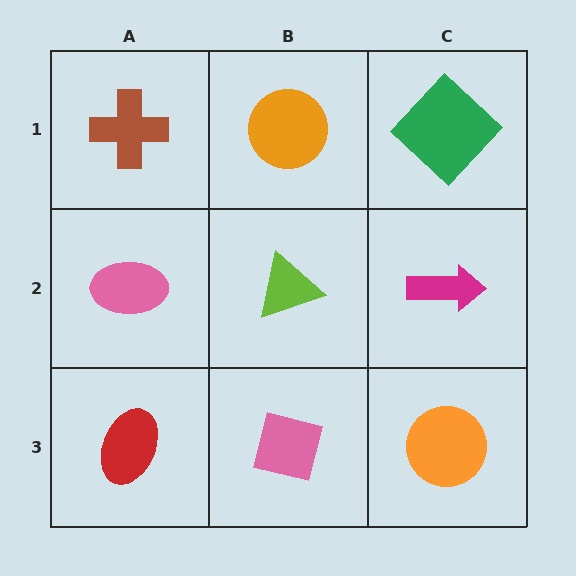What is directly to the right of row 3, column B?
An orange circle.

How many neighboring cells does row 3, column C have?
2.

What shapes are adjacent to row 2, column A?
A brown cross (row 1, column A), a red ellipse (row 3, column A), a lime triangle (row 2, column B).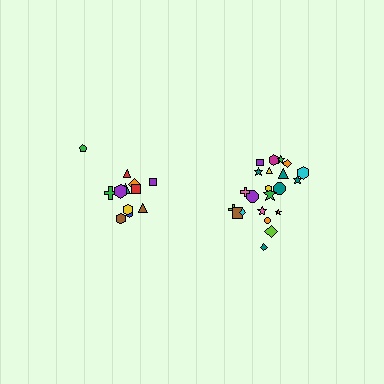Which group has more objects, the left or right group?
The right group.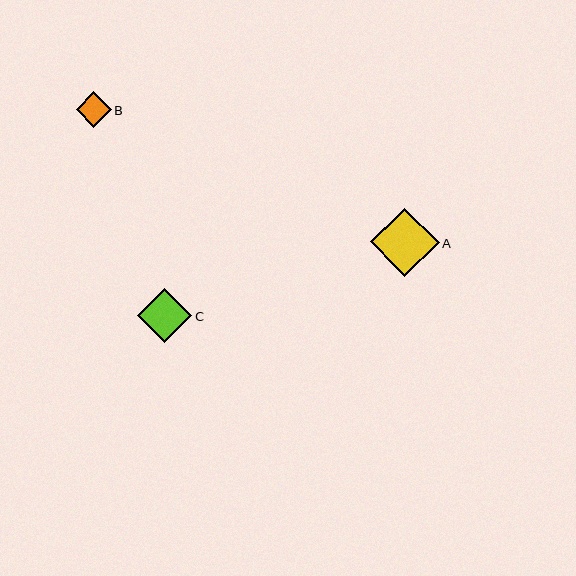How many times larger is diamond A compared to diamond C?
Diamond A is approximately 1.3 times the size of diamond C.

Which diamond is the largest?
Diamond A is the largest with a size of approximately 69 pixels.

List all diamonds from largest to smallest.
From largest to smallest: A, C, B.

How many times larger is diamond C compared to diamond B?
Diamond C is approximately 1.5 times the size of diamond B.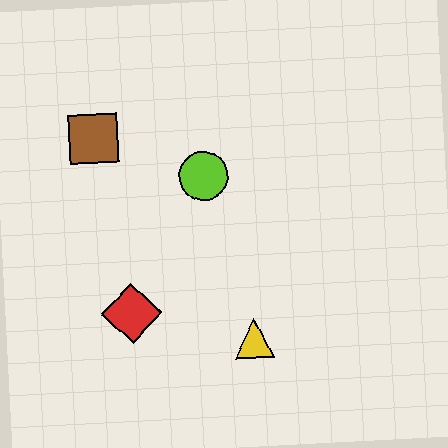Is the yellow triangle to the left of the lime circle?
No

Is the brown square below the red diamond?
No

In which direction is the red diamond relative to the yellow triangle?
The red diamond is to the left of the yellow triangle.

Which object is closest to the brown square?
The lime circle is closest to the brown square.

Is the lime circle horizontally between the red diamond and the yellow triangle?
Yes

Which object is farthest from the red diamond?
The brown square is farthest from the red diamond.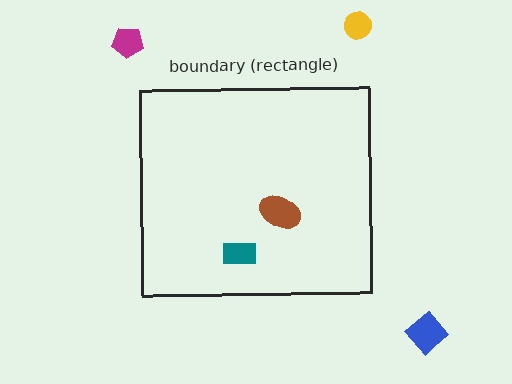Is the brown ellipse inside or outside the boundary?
Inside.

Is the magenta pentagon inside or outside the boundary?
Outside.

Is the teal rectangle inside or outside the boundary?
Inside.